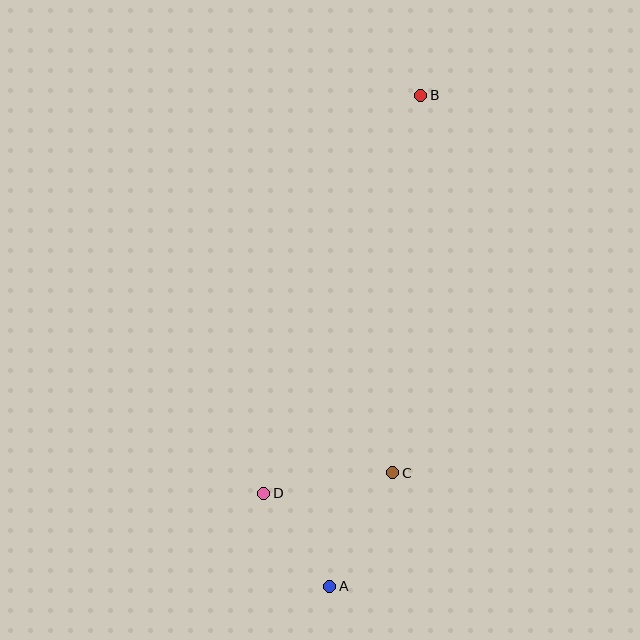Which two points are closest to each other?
Points A and D are closest to each other.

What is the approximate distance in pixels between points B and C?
The distance between B and C is approximately 379 pixels.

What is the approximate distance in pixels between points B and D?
The distance between B and D is approximately 428 pixels.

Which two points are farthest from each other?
Points A and B are farthest from each other.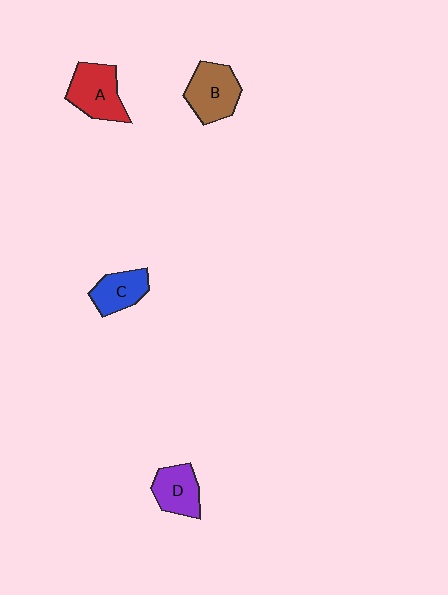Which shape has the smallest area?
Shape C (blue).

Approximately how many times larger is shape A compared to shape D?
Approximately 1.3 times.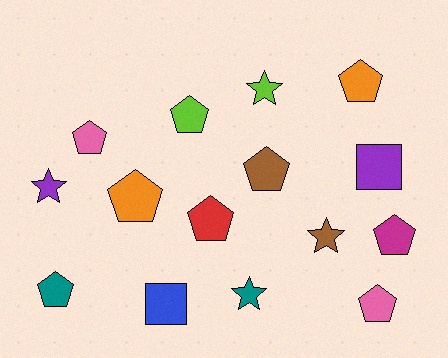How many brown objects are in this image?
There are 2 brown objects.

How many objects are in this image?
There are 15 objects.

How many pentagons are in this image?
There are 9 pentagons.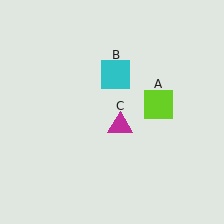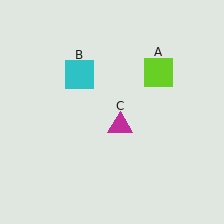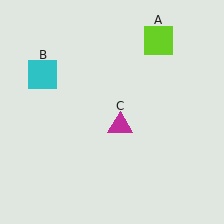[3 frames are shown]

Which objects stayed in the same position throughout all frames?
Magenta triangle (object C) remained stationary.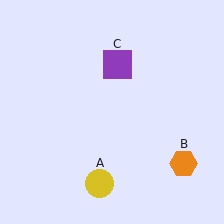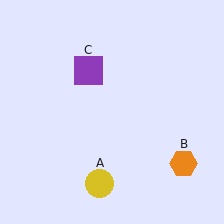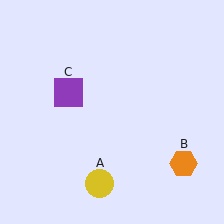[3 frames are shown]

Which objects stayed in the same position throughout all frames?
Yellow circle (object A) and orange hexagon (object B) remained stationary.